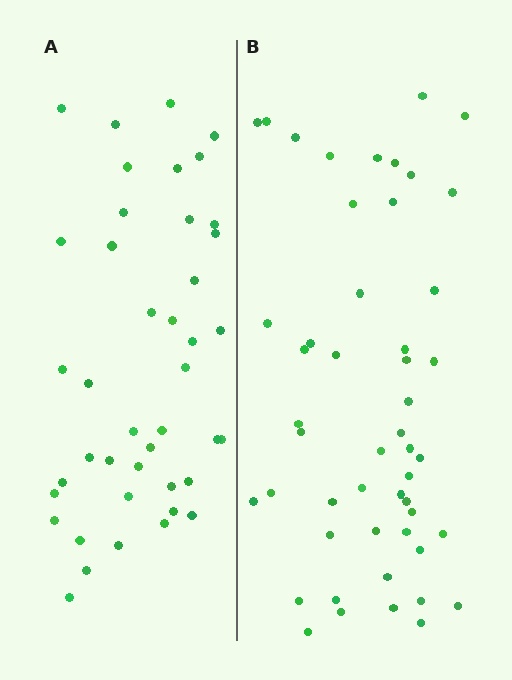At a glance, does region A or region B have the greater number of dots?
Region B (the right region) has more dots.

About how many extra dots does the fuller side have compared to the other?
Region B has roughly 8 or so more dots than region A.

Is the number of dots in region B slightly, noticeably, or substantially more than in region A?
Region B has only slightly more — the two regions are fairly close. The ratio is roughly 1.2 to 1.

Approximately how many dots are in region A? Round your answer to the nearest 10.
About 40 dots. (The exact count is 42, which rounds to 40.)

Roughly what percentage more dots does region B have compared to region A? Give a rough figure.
About 20% more.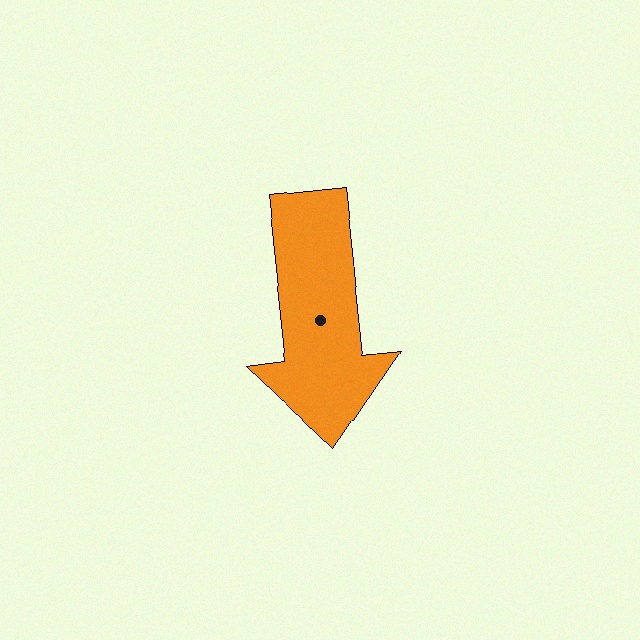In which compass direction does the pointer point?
South.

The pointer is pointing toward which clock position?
Roughly 6 o'clock.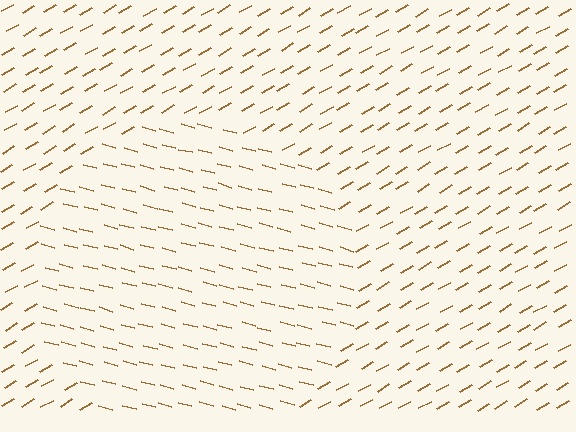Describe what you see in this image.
The image is filled with small brown line segments. A circle region in the image has lines oriented differently from the surrounding lines, creating a visible texture boundary.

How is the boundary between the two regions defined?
The boundary is defined purely by a change in line orientation (approximately 45 degrees difference). All lines are the same color and thickness.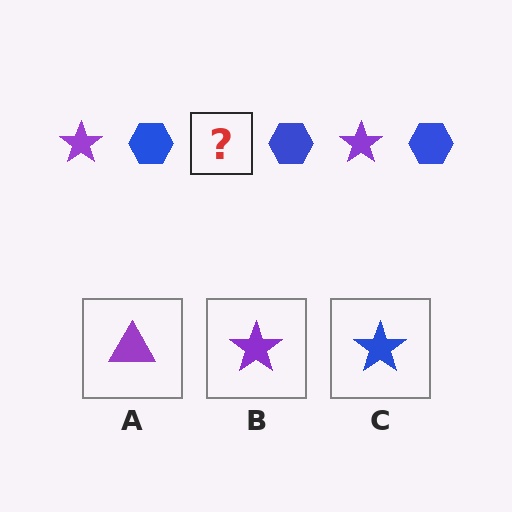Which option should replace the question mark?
Option B.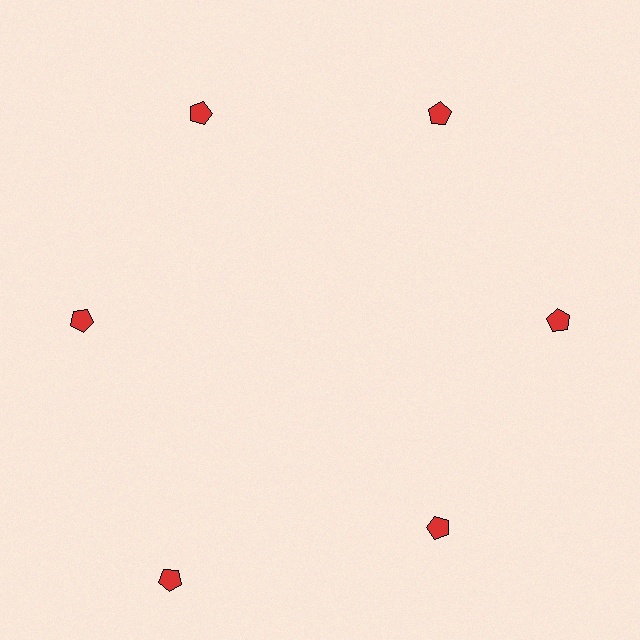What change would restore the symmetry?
The symmetry would be restored by moving it inward, back onto the ring so that all 6 pentagons sit at equal angles and equal distance from the center.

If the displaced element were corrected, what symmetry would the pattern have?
It would have 6-fold rotational symmetry — the pattern would map onto itself every 60 degrees.